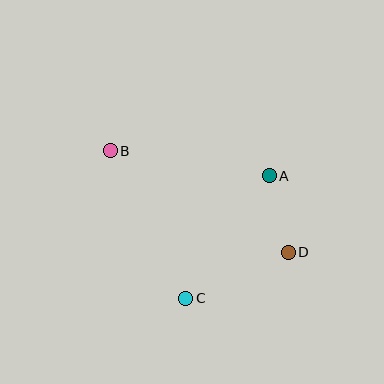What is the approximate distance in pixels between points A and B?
The distance between A and B is approximately 161 pixels.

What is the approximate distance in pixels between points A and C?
The distance between A and C is approximately 148 pixels.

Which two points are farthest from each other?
Points B and D are farthest from each other.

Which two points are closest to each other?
Points A and D are closest to each other.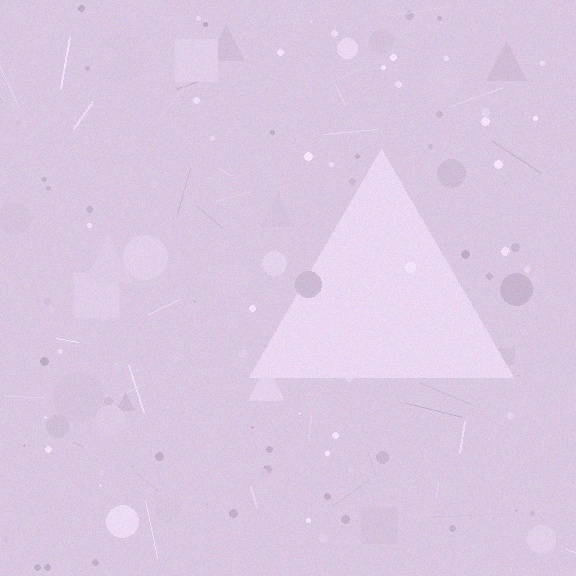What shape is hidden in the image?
A triangle is hidden in the image.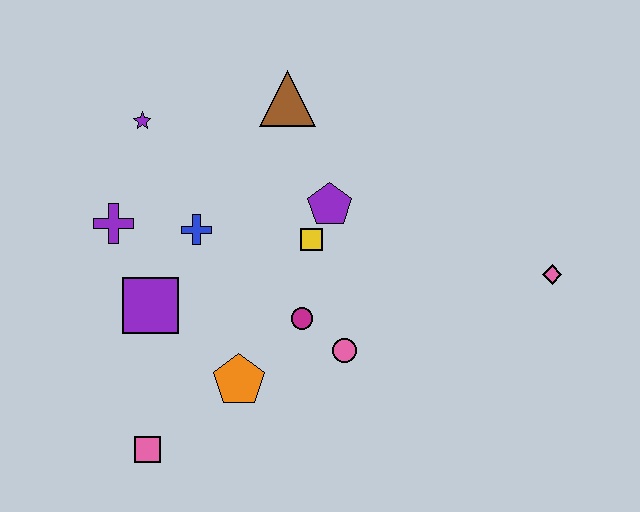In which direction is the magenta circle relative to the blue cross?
The magenta circle is to the right of the blue cross.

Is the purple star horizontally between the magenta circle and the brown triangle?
No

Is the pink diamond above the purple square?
Yes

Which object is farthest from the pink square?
The pink diamond is farthest from the pink square.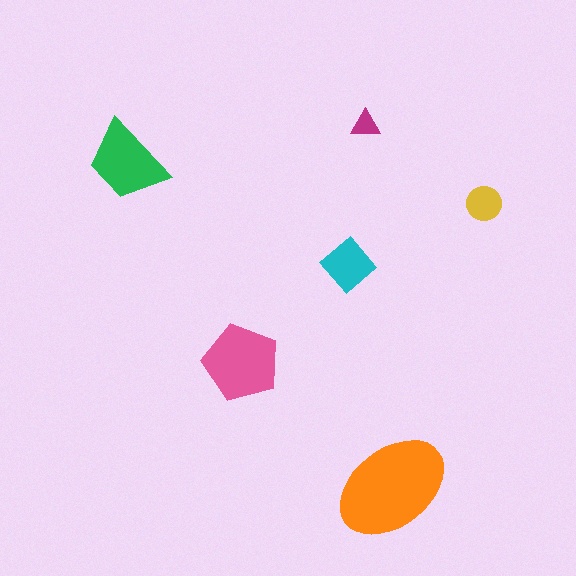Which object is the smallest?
The magenta triangle.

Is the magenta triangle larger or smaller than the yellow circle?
Smaller.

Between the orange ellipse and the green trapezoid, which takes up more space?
The orange ellipse.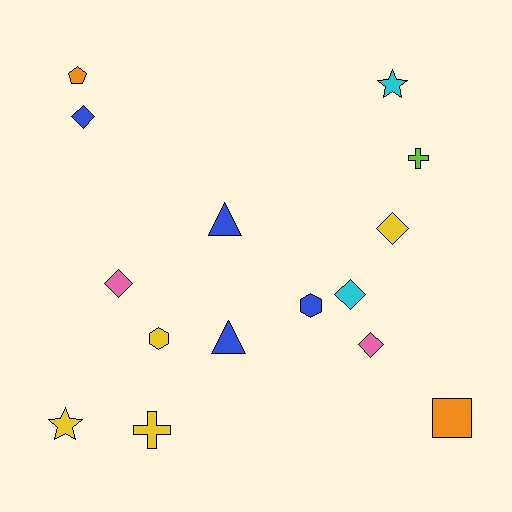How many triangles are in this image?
There are 2 triangles.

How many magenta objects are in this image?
There are no magenta objects.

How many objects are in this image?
There are 15 objects.